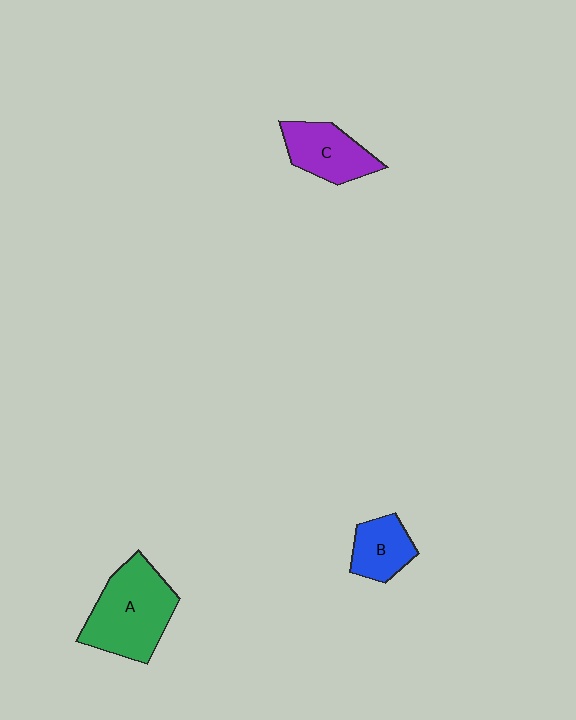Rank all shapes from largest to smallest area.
From largest to smallest: A (green), C (purple), B (blue).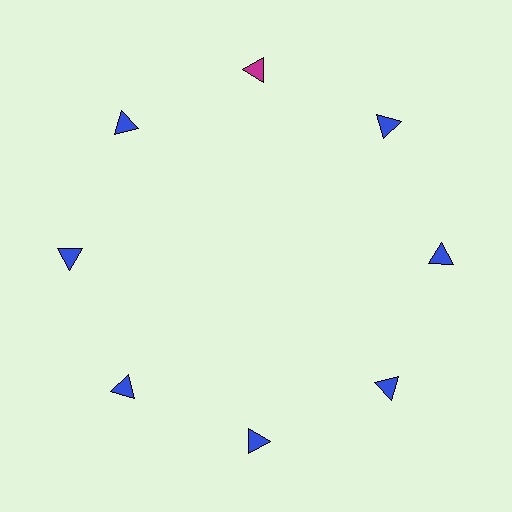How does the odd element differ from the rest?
It has a different color: magenta instead of blue.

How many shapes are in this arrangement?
There are 8 shapes arranged in a ring pattern.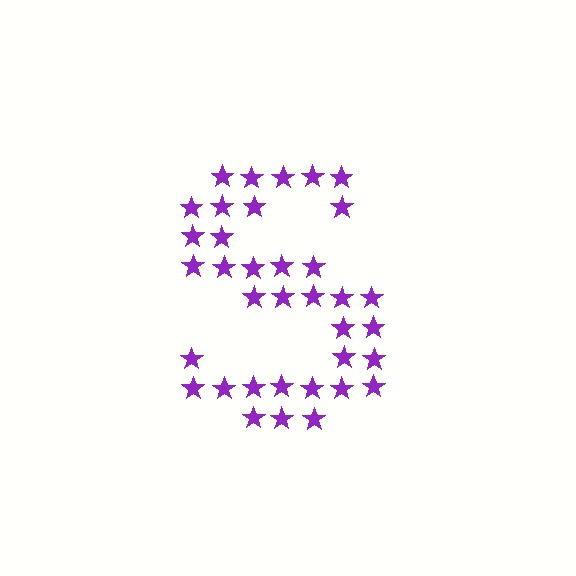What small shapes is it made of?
It is made of small stars.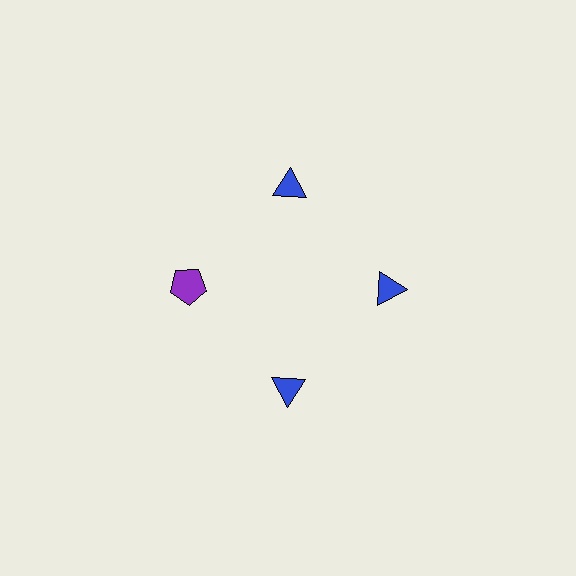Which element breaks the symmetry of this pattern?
The purple pentagon at roughly the 9 o'clock position breaks the symmetry. All other shapes are blue triangles.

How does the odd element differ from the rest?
It differs in both color (purple instead of blue) and shape (pentagon instead of triangle).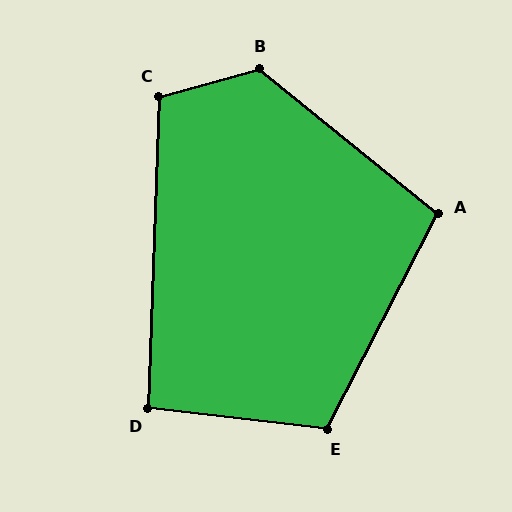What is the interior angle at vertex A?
Approximately 102 degrees (obtuse).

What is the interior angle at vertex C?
Approximately 107 degrees (obtuse).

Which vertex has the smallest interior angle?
D, at approximately 95 degrees.